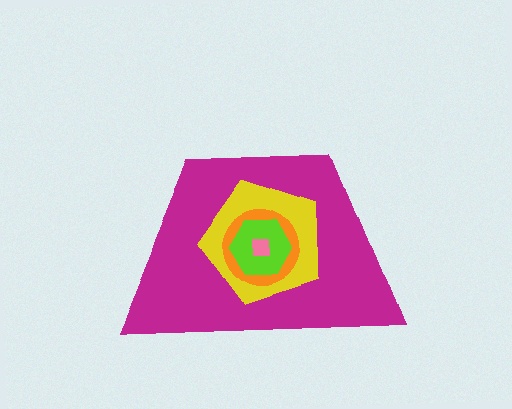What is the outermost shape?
The magenta trapezoid.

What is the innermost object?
The pink square.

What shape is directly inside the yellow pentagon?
The orange circle.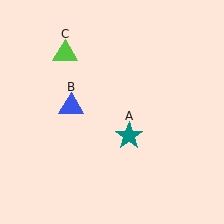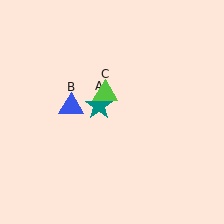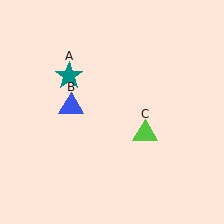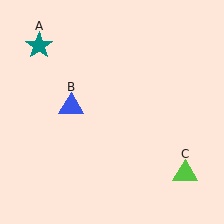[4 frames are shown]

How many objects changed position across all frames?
2 objects changed position: teal star (object A), lime triangle (object C).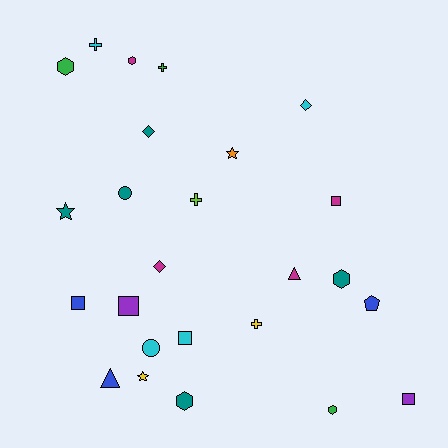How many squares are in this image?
There are 5 squares.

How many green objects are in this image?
There are 3 green objects.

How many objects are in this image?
There are 25 objects.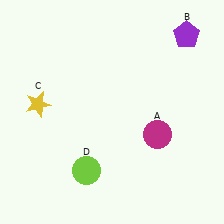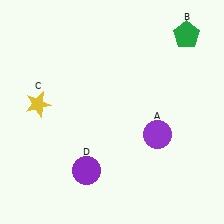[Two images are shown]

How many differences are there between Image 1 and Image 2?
There are 3 differences between the two images.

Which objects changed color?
A changed from magenta to purple. B changed from purple to green. D changed from lime to purple.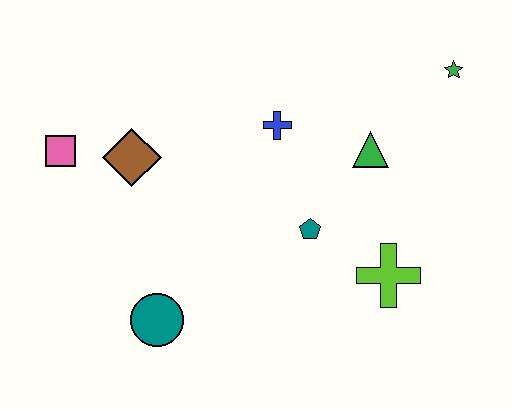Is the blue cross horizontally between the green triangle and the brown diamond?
Yes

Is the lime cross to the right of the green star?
No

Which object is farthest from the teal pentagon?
The pink square is farthest from the teal pentagon.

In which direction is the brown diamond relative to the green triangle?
The brown diamond is to the left of the green triangle.